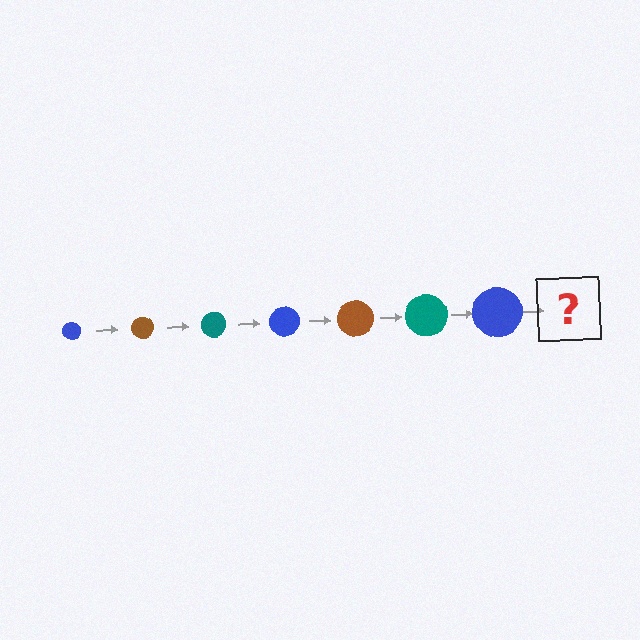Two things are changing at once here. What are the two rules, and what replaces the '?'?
The two rules are that the circle grows larger each step and the color cycles through blue, brown, and teal. The '?' should be a brown circle, larger than the previous one.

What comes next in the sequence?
The next element should be a brown circle, larger than the previous one.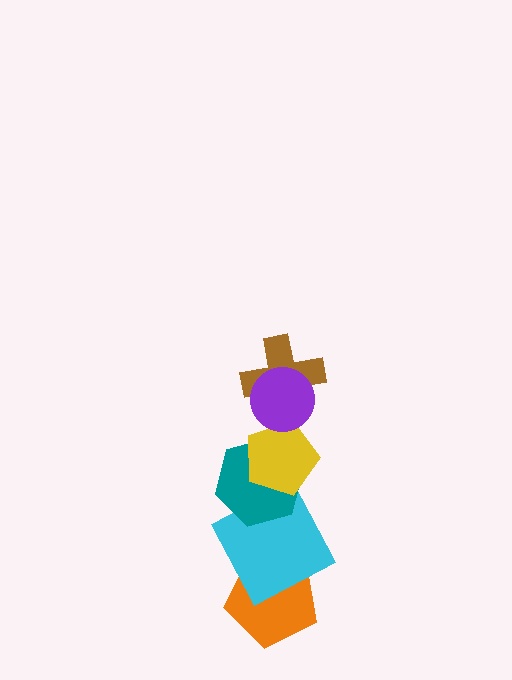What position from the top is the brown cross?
The brown cross is 2nd from the top.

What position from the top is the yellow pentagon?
The yellow pentagon is 3rd from the top.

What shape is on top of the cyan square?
The teal hexagon is on top of the cyan square.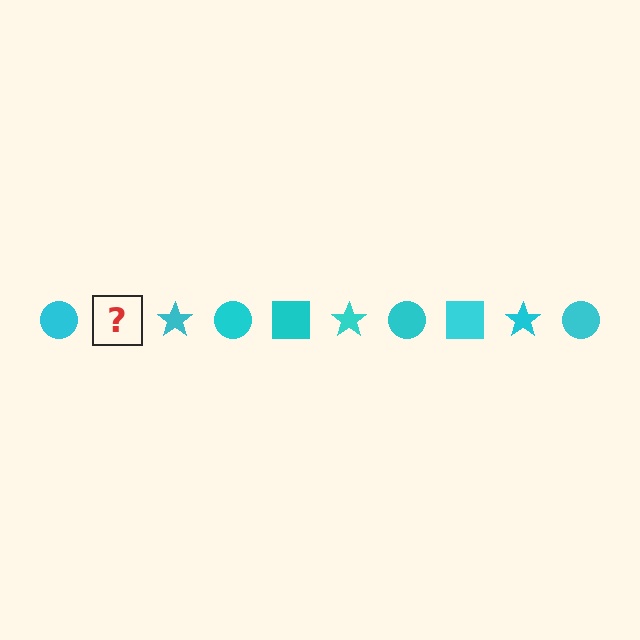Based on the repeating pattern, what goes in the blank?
The blank should be a cyan square.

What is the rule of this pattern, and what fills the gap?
The rule is that the pattern cycles through circle, square, star shapes in cyan. The gap should be filled with a cyan square.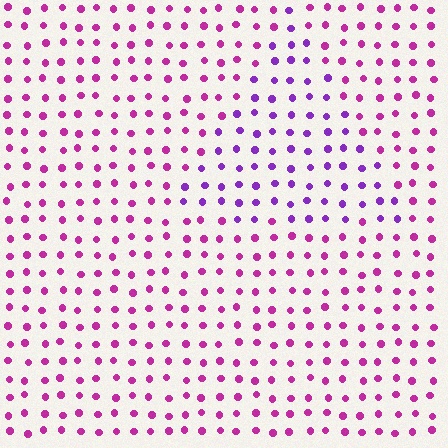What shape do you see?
I see a triangle.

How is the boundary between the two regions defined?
The boundary is defined purely by a slight shift in hue (about 35 degrees). Spacing, size, and orientation are identical on both sides.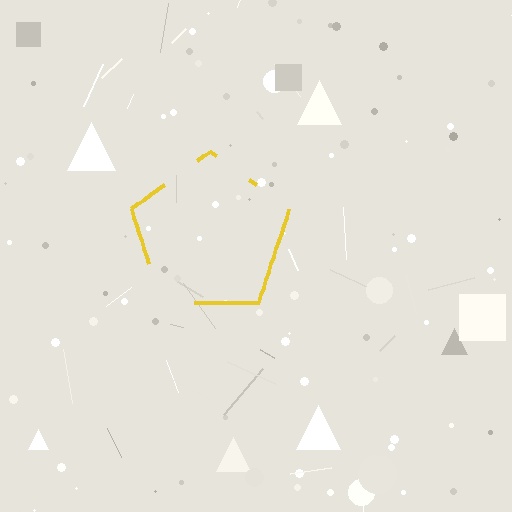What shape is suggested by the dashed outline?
The dashed outline suggests a pentagon.